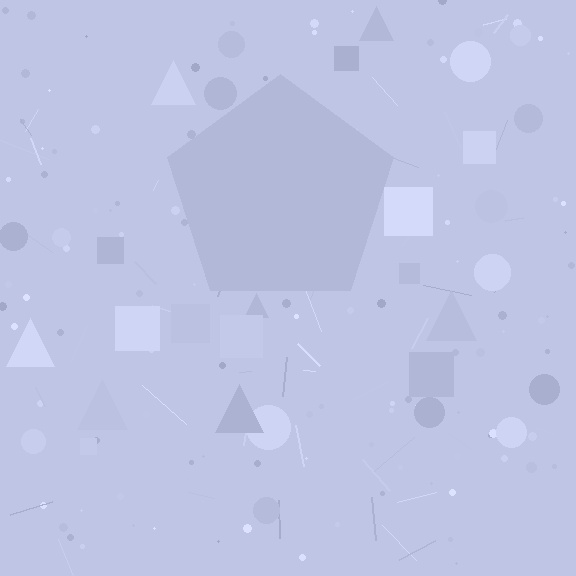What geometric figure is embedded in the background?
A pentagon is embedded in the background.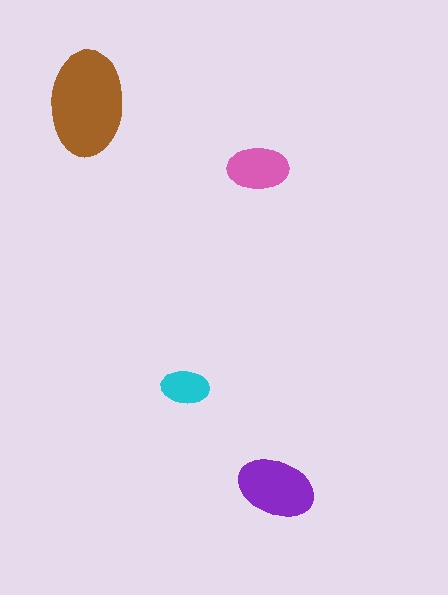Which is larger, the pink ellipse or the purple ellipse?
The purple one.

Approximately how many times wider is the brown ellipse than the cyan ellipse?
About 2 times wider.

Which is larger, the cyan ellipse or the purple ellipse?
The purple one.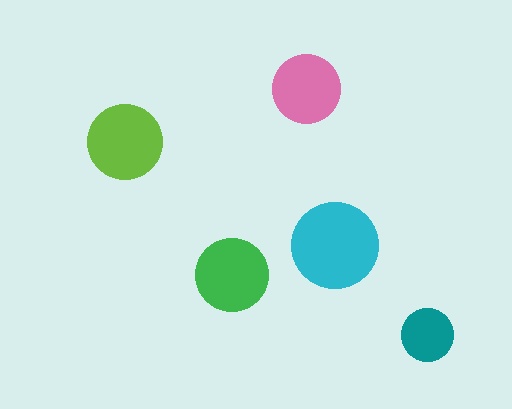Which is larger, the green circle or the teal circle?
The green one.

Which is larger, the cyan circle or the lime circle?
The cyan one.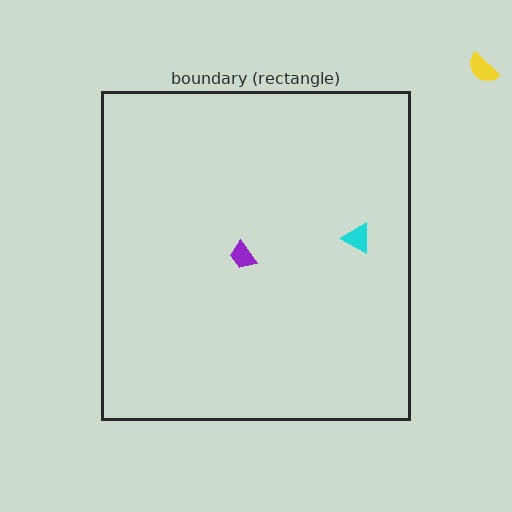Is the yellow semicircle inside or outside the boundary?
Outside.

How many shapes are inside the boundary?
2 inside, 1 outside.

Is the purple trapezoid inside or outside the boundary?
Inside.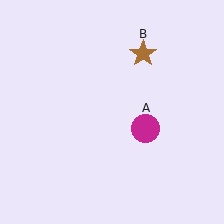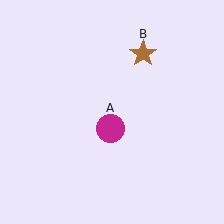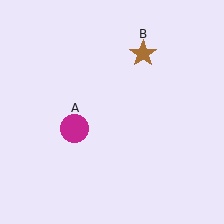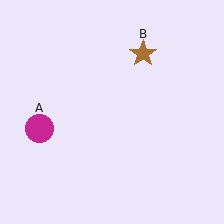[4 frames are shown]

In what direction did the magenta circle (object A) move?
The magenta circle (object A) moved left.